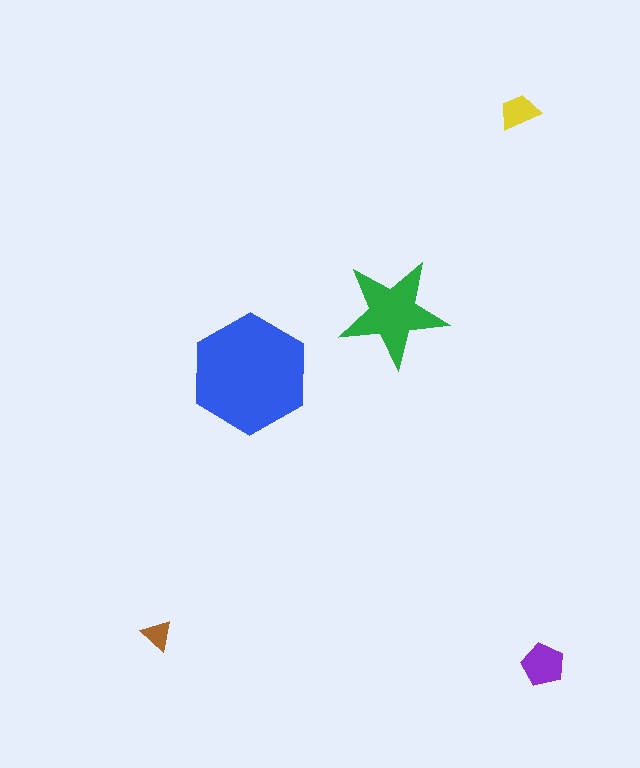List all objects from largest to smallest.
The blue hexagon, the green star, the purple pentagon, the yellow trapezoid, the brown triangle.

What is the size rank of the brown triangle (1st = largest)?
5th.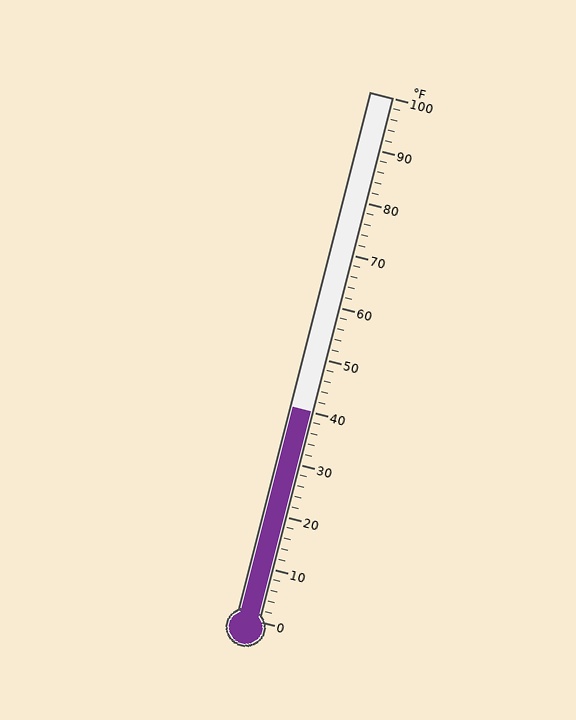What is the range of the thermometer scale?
The thermometer scale ranges from 0°F to 100°F.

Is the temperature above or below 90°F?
The temperature is below 90°F.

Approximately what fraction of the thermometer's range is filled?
The thermometer is filled to approximately 40% of its range.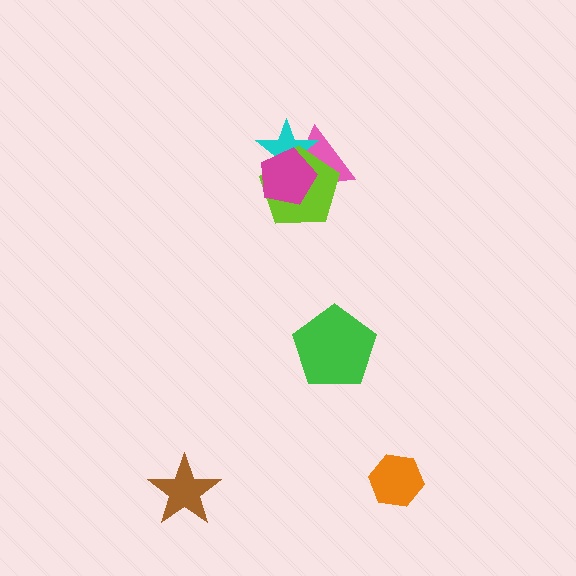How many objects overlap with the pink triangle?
3 objects overlap with the pink triangle.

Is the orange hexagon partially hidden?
No, no other shape covers it.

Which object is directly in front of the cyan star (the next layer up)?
The lime pentagon is directly in front of the cyan star.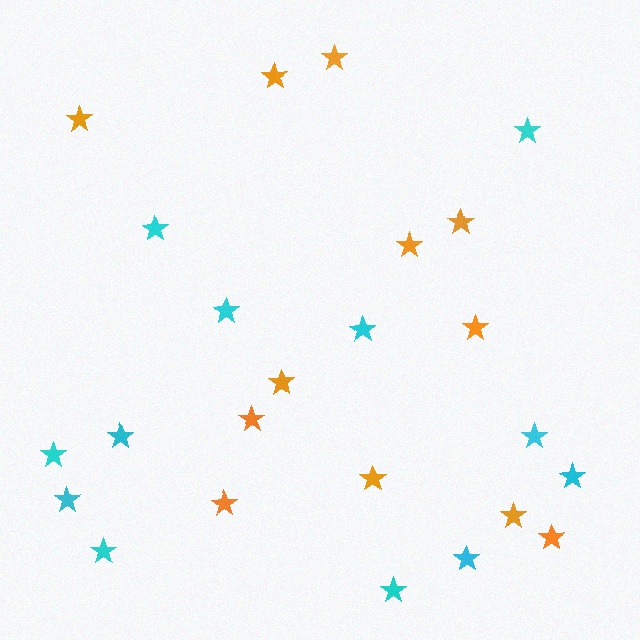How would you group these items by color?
There are 2 groups: one group of orange stars (12) and one group of cyan stars (12).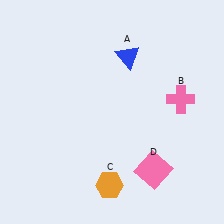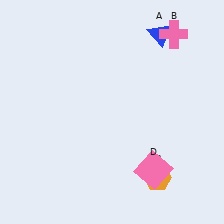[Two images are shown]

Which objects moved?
The objects that moved are: the blue triangle (A), the pink cross (B), the orange hexagon (C).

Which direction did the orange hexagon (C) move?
The orange hexagon (C) moved right.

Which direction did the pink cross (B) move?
The pink cross (B) moved up.